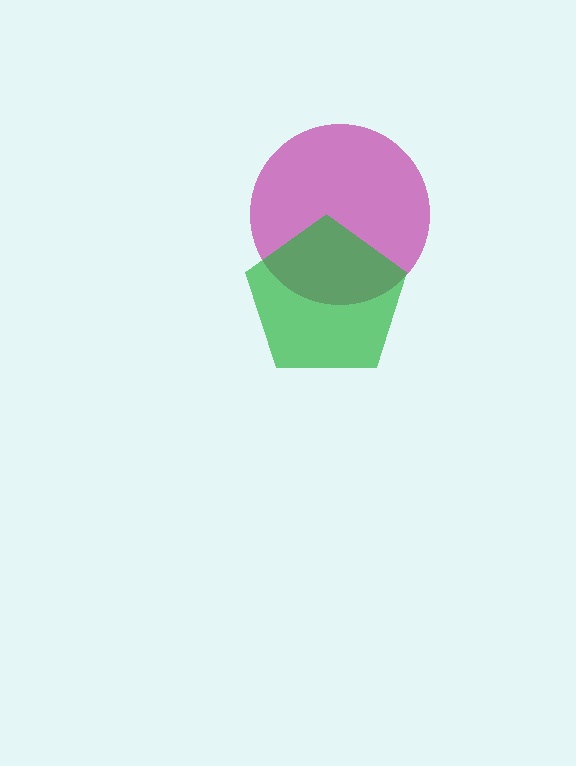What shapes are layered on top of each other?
The layered shapes are: a magenta circle, a green pentagon.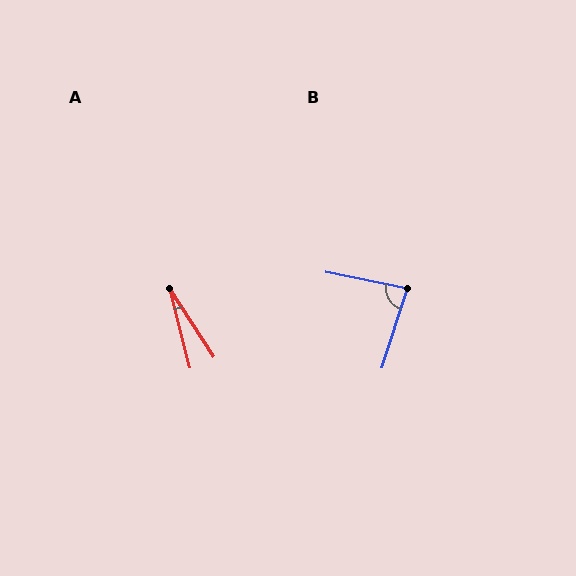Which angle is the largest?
B, at approximately 84 degrees.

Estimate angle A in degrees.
Approximately 18 degrees.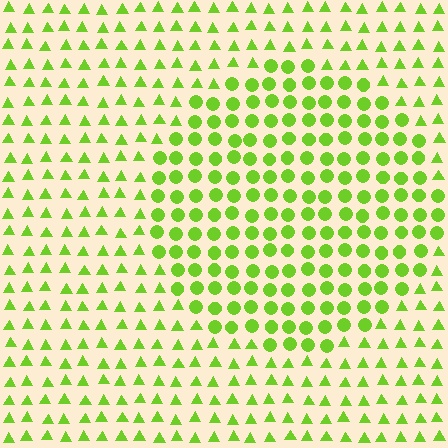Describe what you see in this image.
The image is filled with small lime elements arranged in a uniform grid. A circle-shaped region contains circles, while the surrounding area contains triangles. The boundary is defined purely by the change in element shape.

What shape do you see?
I see a circle.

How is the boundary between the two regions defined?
The boundary is defined by a change in element shape: circles inside vs. triangles outside. All elements share the same color and spacing.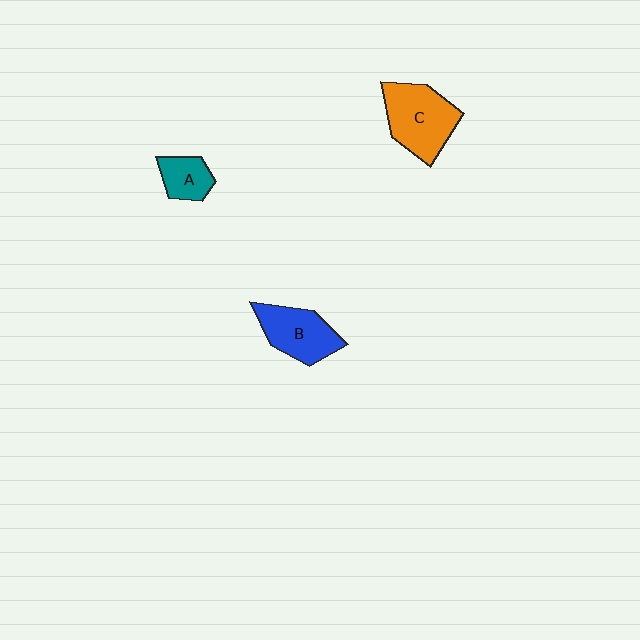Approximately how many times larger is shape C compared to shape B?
Approximately 1.3 times.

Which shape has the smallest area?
Shape A (teal).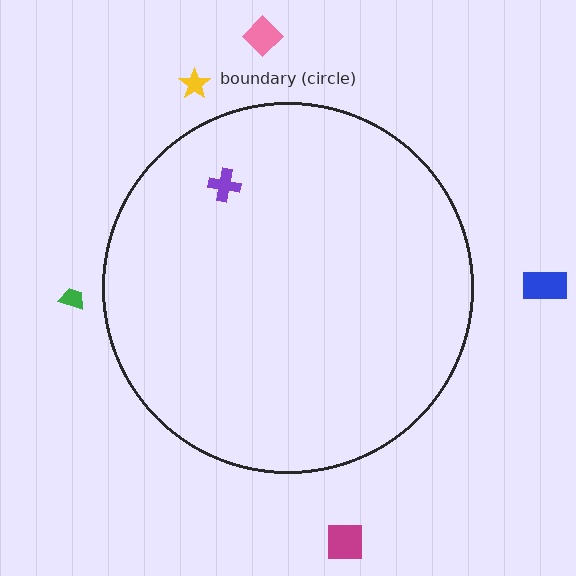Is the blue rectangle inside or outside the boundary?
Outside.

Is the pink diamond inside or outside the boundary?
Outside.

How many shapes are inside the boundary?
1 inside, 5 outside.